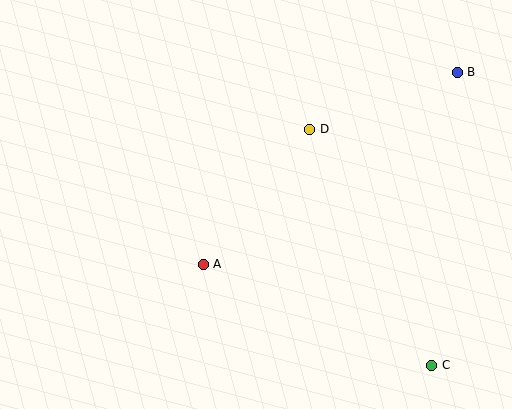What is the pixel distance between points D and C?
The distance between D and C is 266 pixels.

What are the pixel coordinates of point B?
Point B is at (457, 72).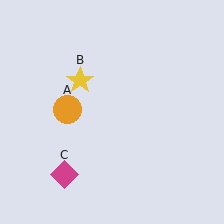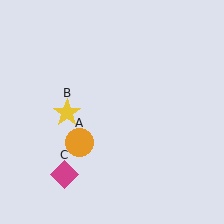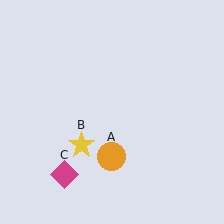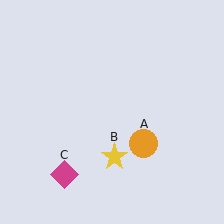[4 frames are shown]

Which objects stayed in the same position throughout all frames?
Magenta diamond (object C) remained stationary.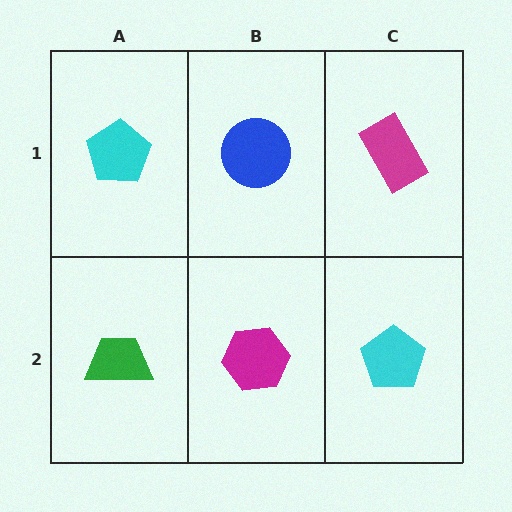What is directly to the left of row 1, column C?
A blue circle.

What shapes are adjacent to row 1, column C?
A cyan pentagon (row 2, column C), a blue circle (row 1, column B).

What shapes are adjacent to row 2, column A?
A cyan pentagon (row 1, column A), a magenta hexagon (row 2, column B).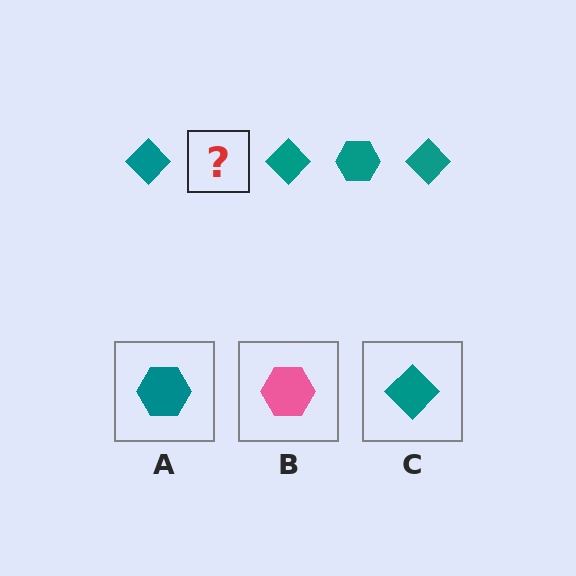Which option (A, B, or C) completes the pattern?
A.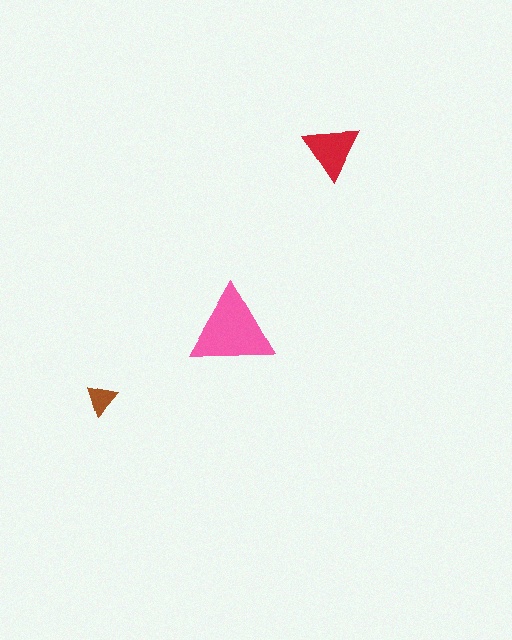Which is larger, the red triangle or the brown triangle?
The red one.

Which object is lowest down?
The brown triangle is bottommost.